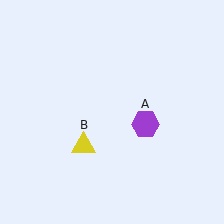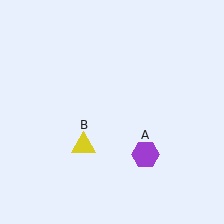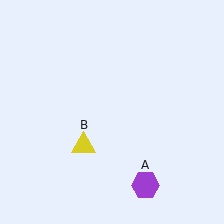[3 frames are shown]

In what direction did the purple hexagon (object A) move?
The purple hexagon (object A) moved down.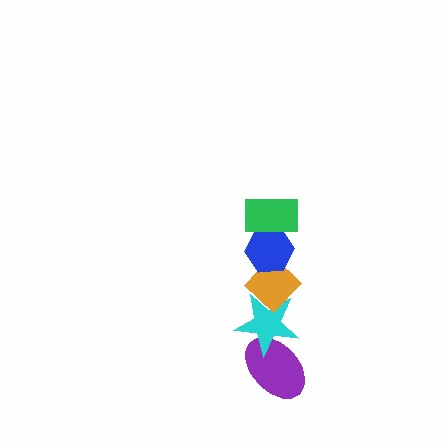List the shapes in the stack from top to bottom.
From top to bottom: the green rectangle, the blue hexagon, the orange diamond, the cyan star, the purple ellipse.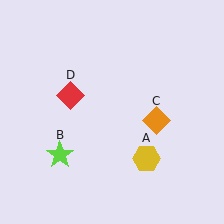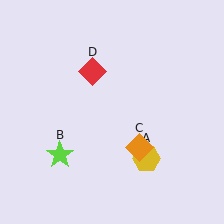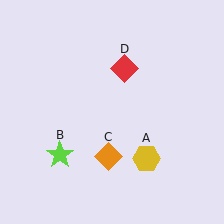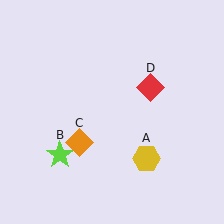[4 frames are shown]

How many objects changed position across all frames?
2 objects changed position: orange diamond (object C), red diamond (object D).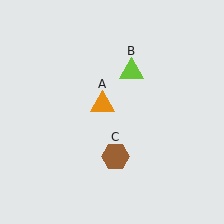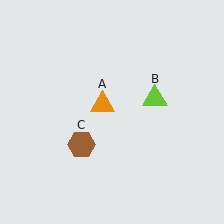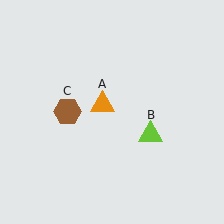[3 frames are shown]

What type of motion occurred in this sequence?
The lime triangle (object B), brown hexagon (object C) rotated clockwise around the center of the scene.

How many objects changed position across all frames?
2 objects changed position: lime triangle (object B), brown hexagon (object C).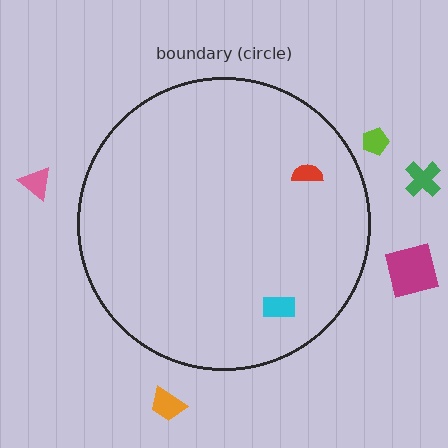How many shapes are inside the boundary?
2 inside, 5 outside.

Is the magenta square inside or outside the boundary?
Outside.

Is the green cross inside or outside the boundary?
Outside.